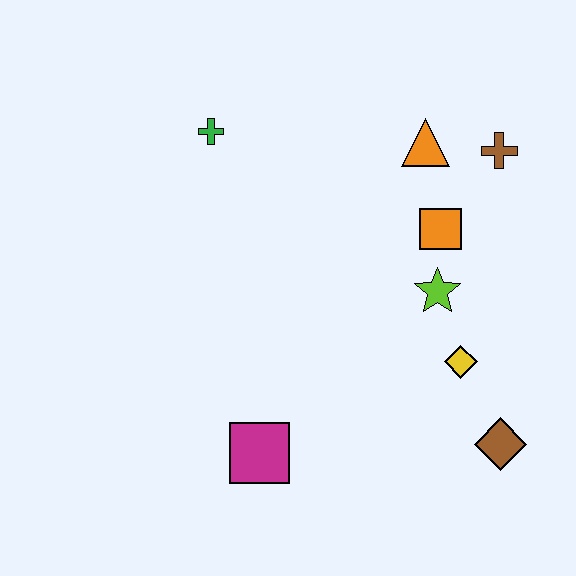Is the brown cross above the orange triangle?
No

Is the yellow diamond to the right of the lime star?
Yes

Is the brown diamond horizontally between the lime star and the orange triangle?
No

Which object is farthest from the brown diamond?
The green cross is farthest from the brown diamond.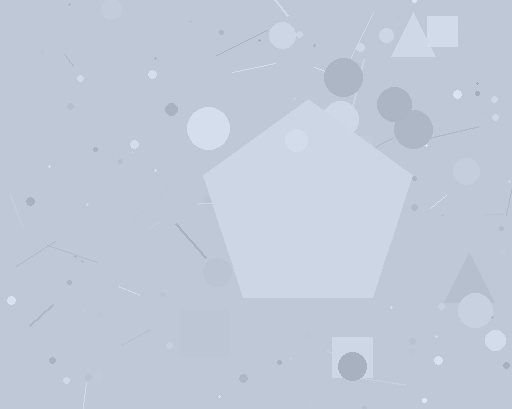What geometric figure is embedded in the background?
A pentagon is embedded in the background.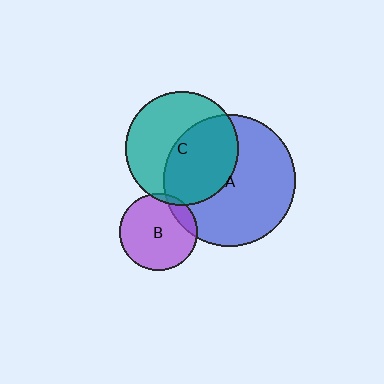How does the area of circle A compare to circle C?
Approximately 1.4 times.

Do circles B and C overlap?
Yes.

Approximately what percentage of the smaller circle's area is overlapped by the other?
Approximately 5%.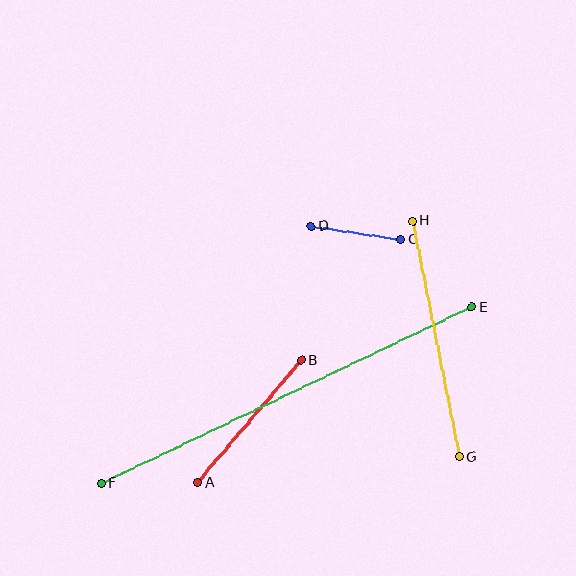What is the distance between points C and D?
The distance is approximately 91 pixels.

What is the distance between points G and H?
The distance is approximately 240 pixels.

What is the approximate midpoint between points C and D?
The midpoint is at approximately (356, 233) pixels.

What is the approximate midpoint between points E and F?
The midpoint is at approximately (286, 395) pixels.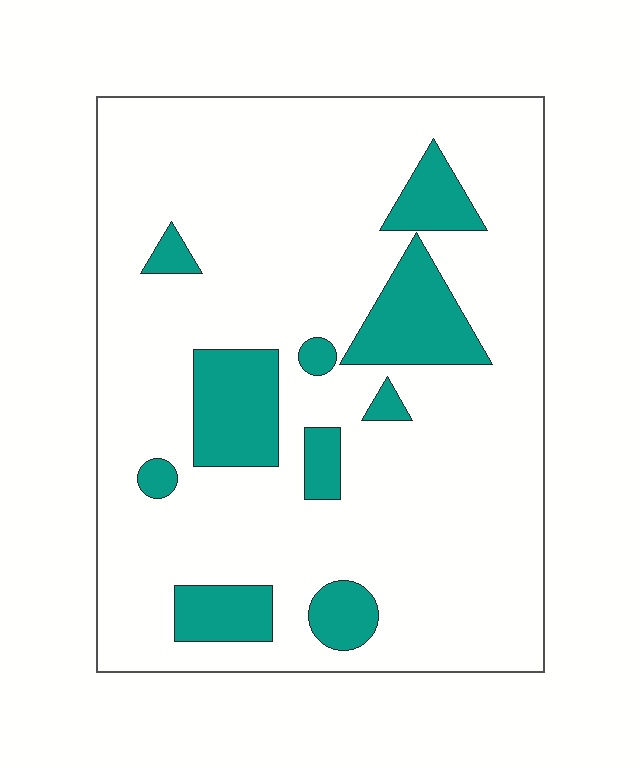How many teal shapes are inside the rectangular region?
10.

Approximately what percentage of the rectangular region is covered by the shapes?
Approximately 15%.